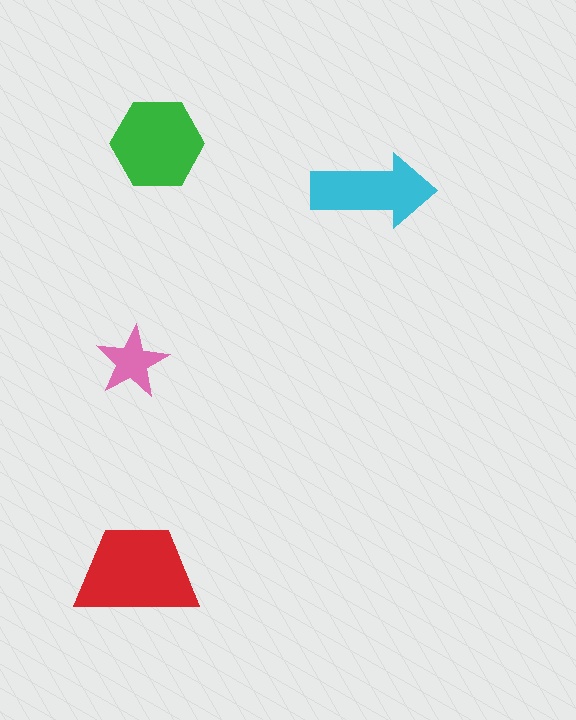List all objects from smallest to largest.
The pink star, the cyan arrow, the green hexagon, the red trapezoid.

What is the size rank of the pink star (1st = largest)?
4th.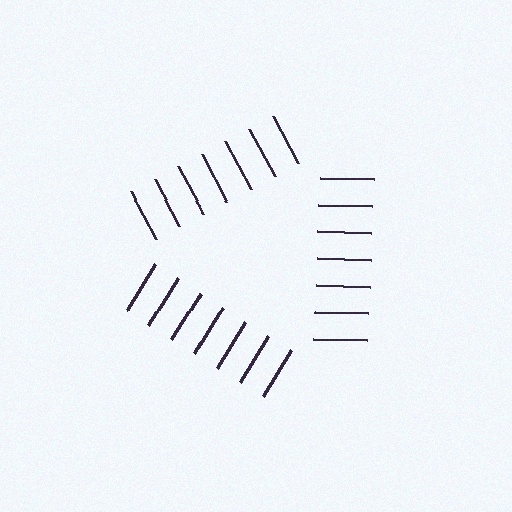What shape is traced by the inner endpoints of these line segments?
An illusory triangle — the line segments terminate on its edges but no continuous stroke is drawn.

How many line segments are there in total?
21 — 7 along each of the 3 edges.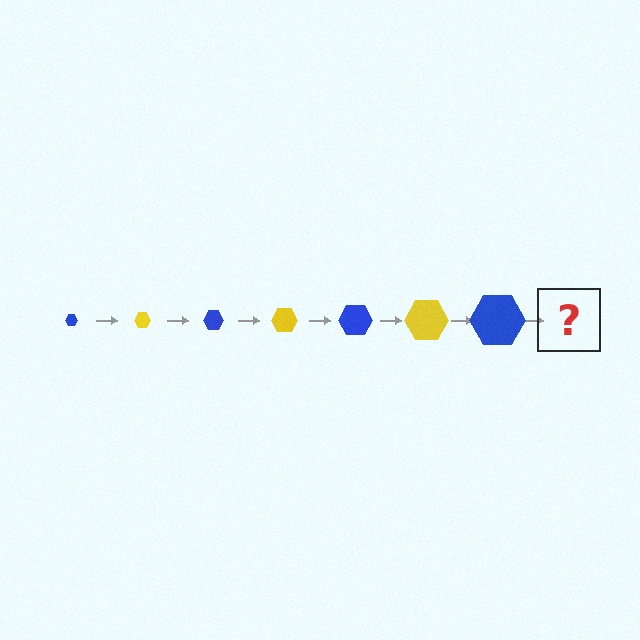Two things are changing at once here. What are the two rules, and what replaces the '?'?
The two rules are that the hexagon grows larger each step and the color cycles through blue and yellow. The '?' should be a yellow hexagon, larger than the previous one.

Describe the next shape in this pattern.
It should be a yellow hexagon, larger than the previous one.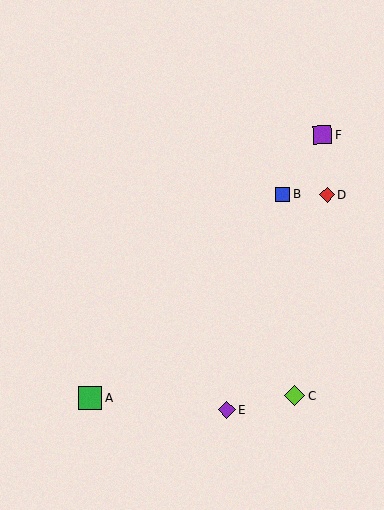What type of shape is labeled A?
Shape A is a green square.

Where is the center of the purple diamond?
The center of the purple diamond is at (226, 410).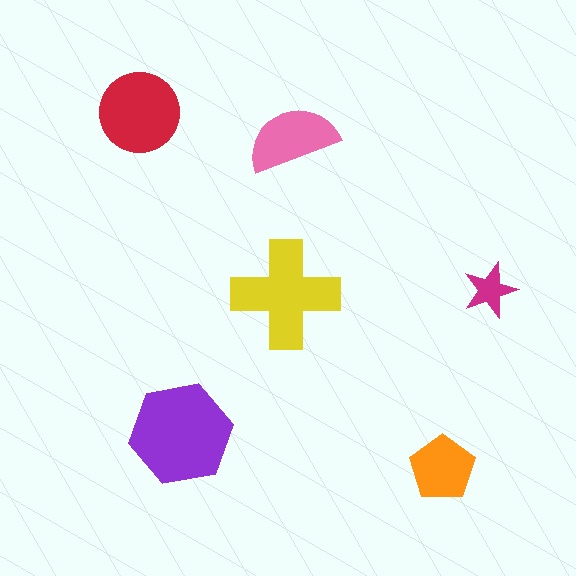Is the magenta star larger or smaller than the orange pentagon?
Smaller.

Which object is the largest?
The purple hexagon.